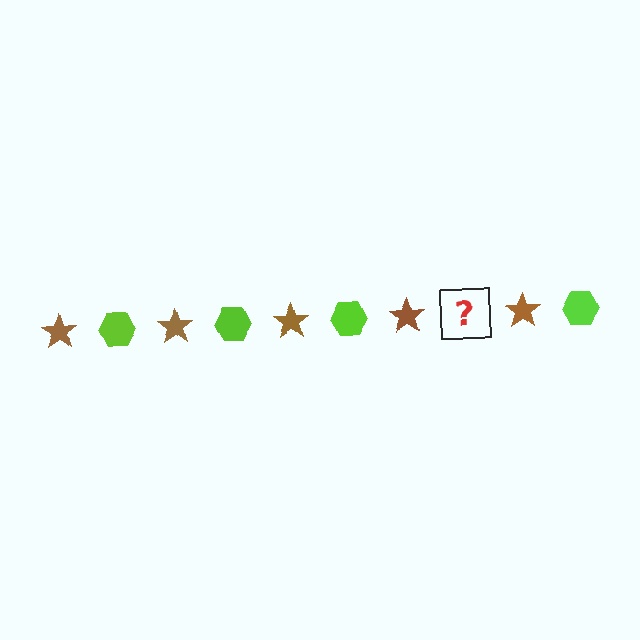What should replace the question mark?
The question mark should be replaced with a lime hexagon.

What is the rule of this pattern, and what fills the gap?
The rule is that the pattern alternates between brown star and lime hexagon. The gap should be filled with a lime hexagon.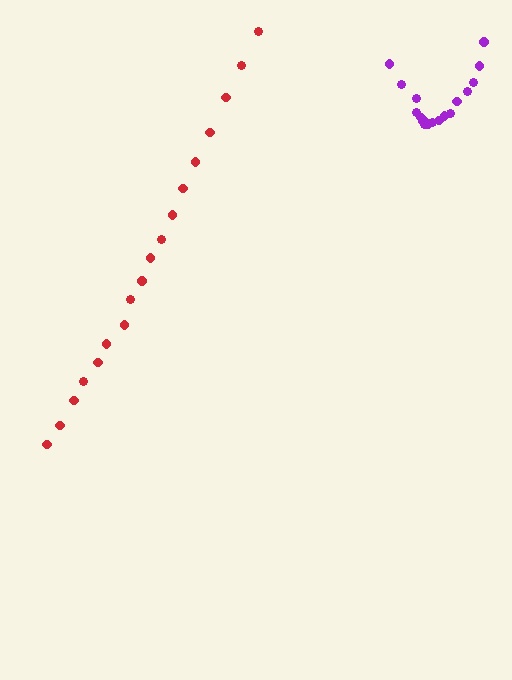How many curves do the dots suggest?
There are 2 distinct paths.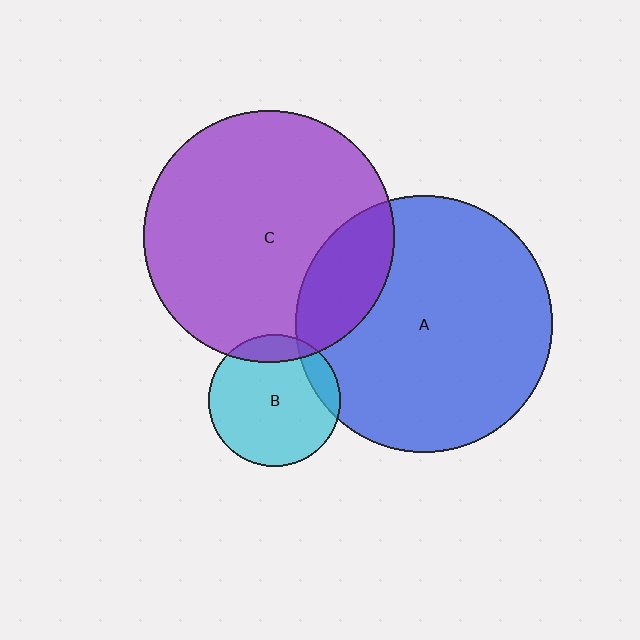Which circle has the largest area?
Circle A (blue).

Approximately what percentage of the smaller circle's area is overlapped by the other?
Approximately 20%.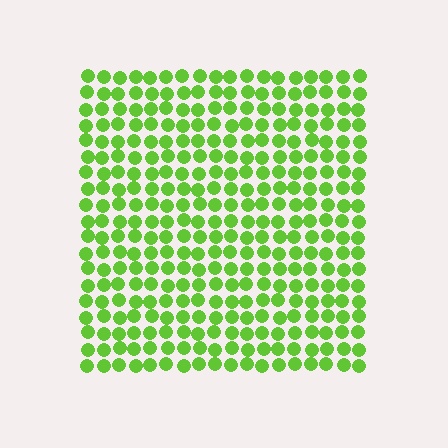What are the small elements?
The small elements are circles.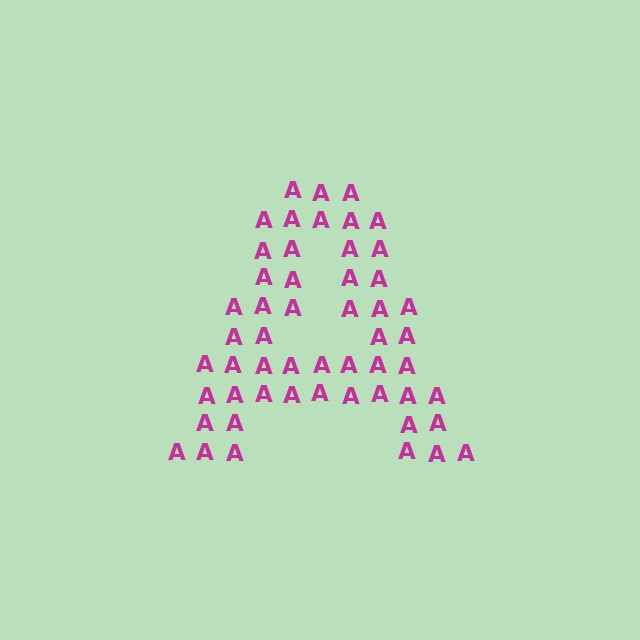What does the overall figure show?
The overall figure shows the letter A.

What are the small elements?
The small elements are letter A's.